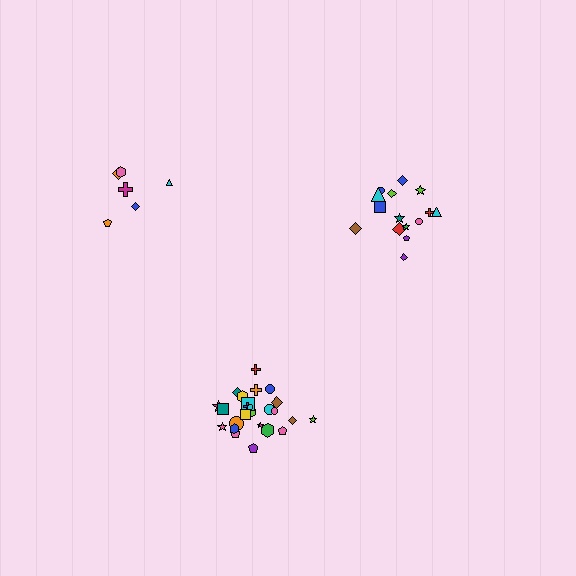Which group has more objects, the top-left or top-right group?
The top-right group.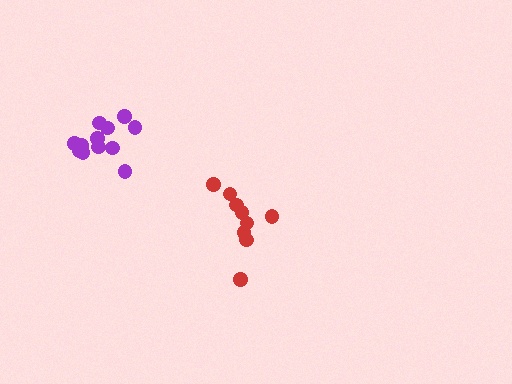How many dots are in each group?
Group 1: 9 dots, Group 2: 12 dots (21 total).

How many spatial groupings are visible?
There are 2 spatial groupings.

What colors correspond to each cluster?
The clusters are colored: red, purple.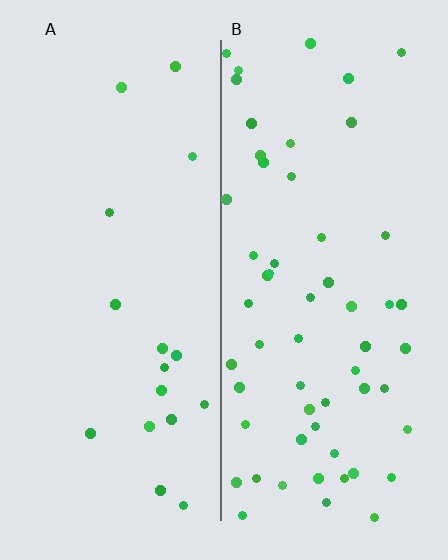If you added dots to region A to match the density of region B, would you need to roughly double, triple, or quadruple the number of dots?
Approximately triple.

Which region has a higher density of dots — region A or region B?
B (the right).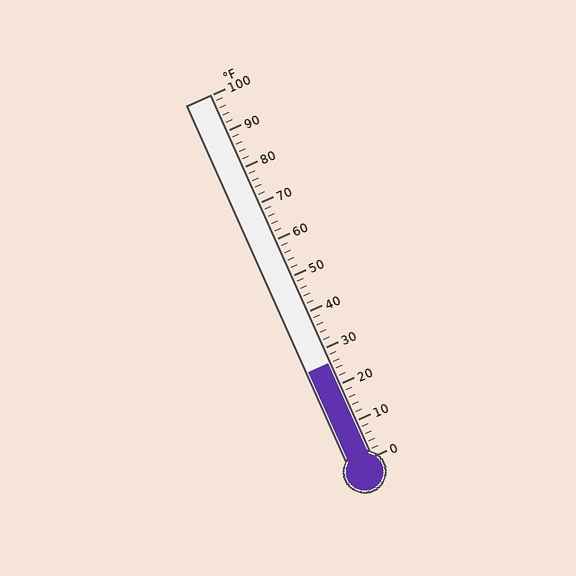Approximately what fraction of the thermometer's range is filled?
The thermometer is filled to approximately 25% of its range.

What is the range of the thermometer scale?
The thermometer scale ranges from 0°F to 100°F.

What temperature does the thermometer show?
The thermometer shows approximately 26°F.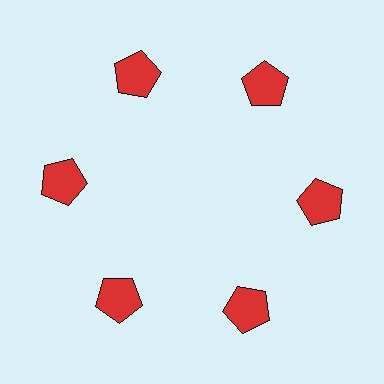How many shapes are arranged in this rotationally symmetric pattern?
There are 6 shapes, arranged in 6 groups of 1.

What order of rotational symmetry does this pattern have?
This pattern has 6-fold rotational symmetry.